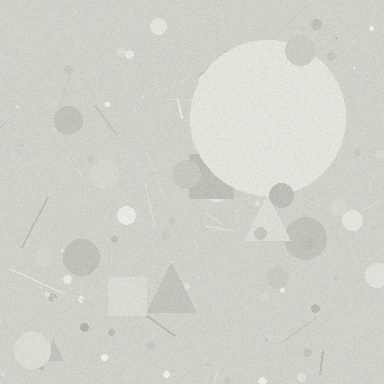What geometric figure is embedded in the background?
A circle is embedded in the background.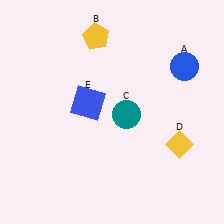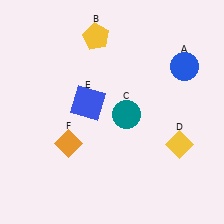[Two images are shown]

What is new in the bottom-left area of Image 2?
An orange diamond (F) was added in the bottom-left area of Image 2.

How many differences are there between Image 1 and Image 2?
There is 1 difference between the two images.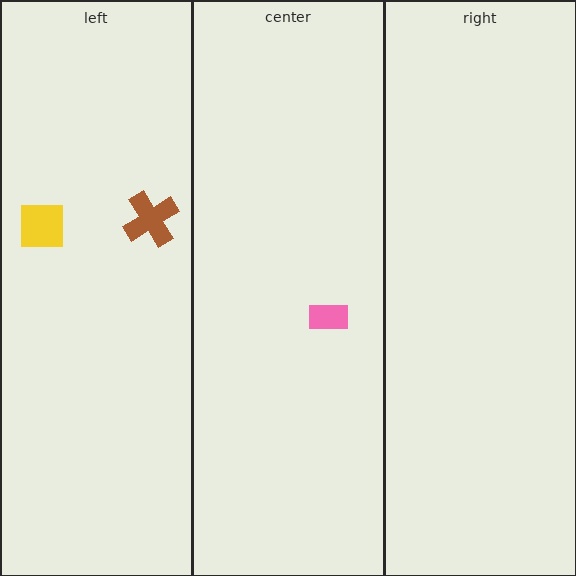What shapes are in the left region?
The brown cross, the yellow square.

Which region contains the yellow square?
The left region.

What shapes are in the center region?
The pink rectangle.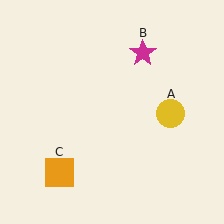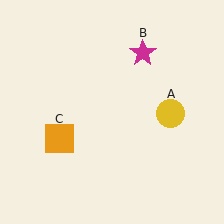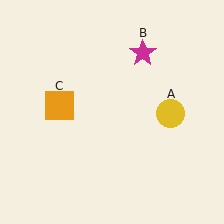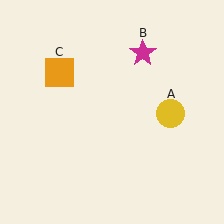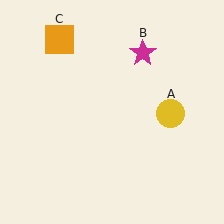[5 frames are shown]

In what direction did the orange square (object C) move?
The orange square (object C) moved up.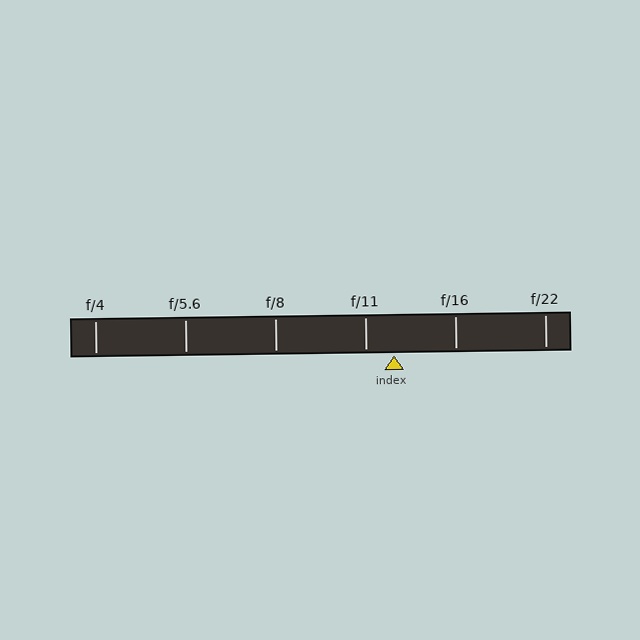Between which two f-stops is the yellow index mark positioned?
The index mark is between f/11 and f/16.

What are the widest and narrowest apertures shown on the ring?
The widest aperture shown is f/4 and the narrowest is f/22.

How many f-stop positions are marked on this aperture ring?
There are 6 f-stop positions marked.